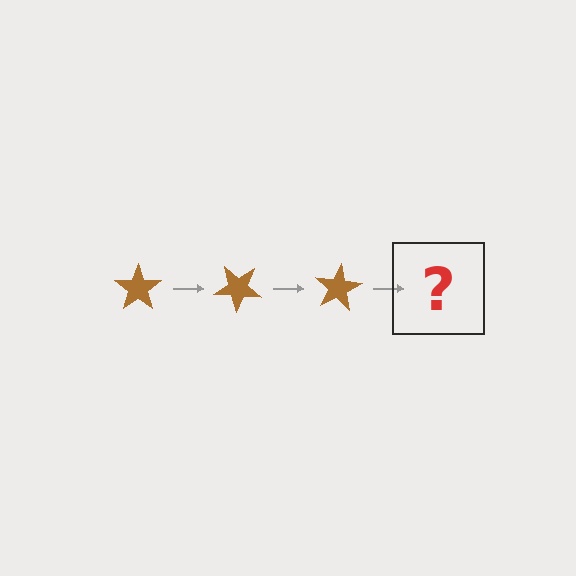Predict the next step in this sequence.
The next step is a brown star rotated 120 degrees.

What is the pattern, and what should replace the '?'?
The pattern is that the star rotates 40 degrees each step. The '?' should be a brown star rotated 120 degrees.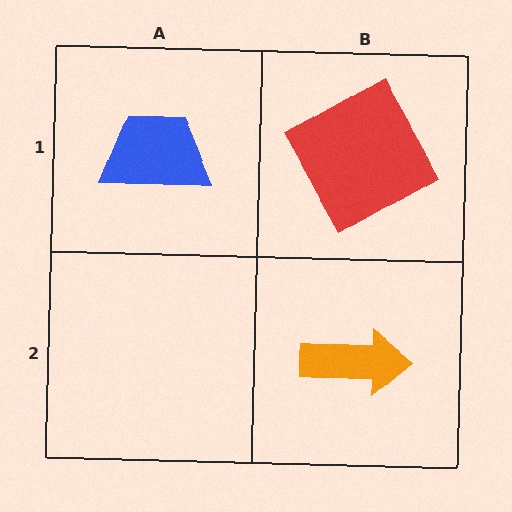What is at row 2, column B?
An orange arrow.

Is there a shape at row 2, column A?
No, that cell is empty.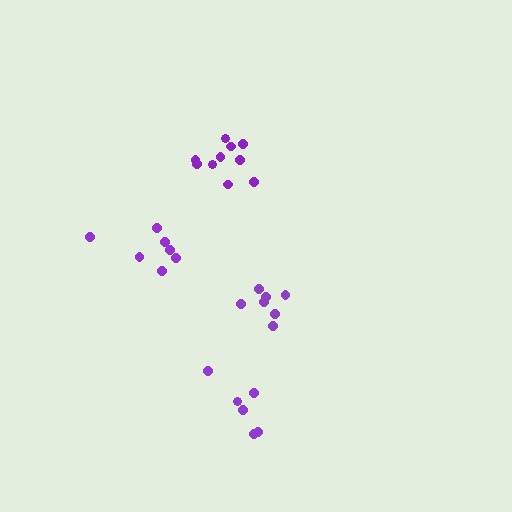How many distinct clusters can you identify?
There are 4 distinct clusters.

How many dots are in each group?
Group 1: 10 dots, Group 2: 7 dots, Group 3: 6 dots, Group 4: 7 dots (30 total).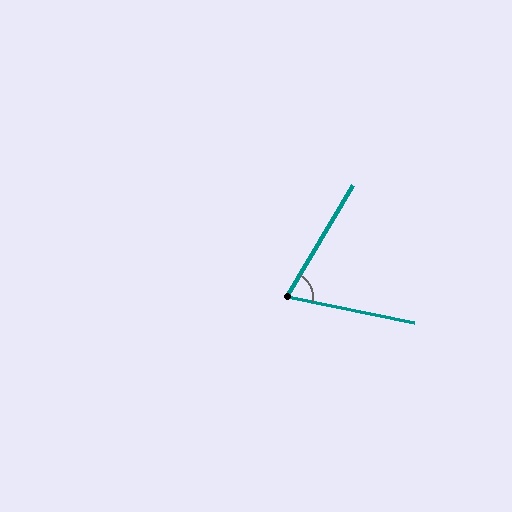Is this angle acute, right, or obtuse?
It is acute.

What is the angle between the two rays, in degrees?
Approximately 71 degrees.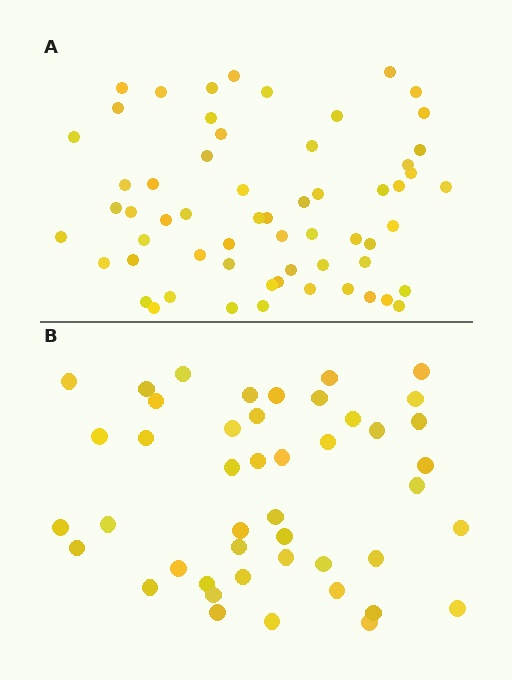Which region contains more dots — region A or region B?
Region A (the top region) has more dots.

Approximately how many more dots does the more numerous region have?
Region A has approximately 15 more dots than region B.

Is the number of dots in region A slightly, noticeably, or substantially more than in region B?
Region A has noticeably more, but not dramatically so. The ratio is roughly 1.3 to 1.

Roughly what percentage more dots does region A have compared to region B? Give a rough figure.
About 35% more.